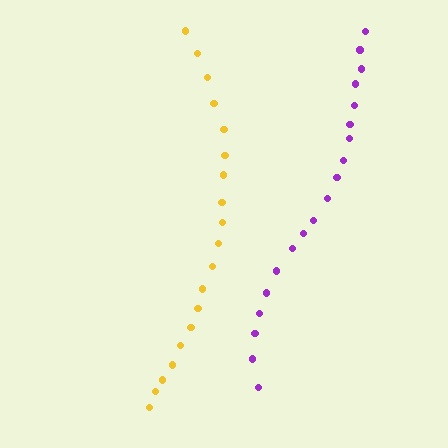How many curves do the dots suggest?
There are 2 distinct paths.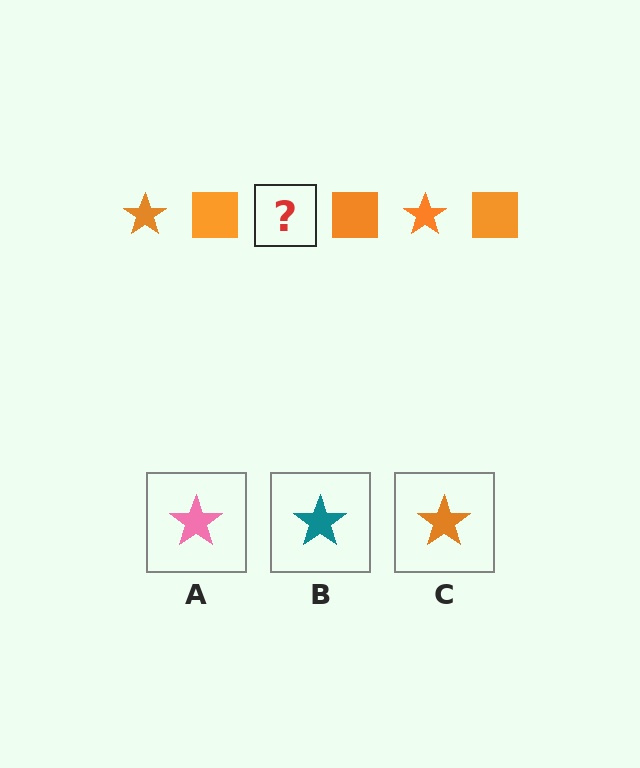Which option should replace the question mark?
Option C.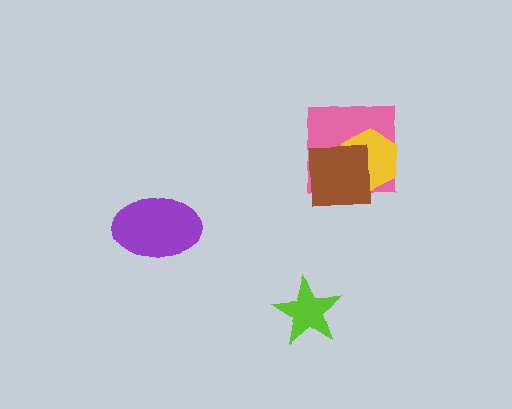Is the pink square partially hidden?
Yes, it is partially covered by another shape.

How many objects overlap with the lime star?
0 objects overlap with the lime star.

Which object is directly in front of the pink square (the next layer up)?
The yellow hexagon is directly in front of the pink square.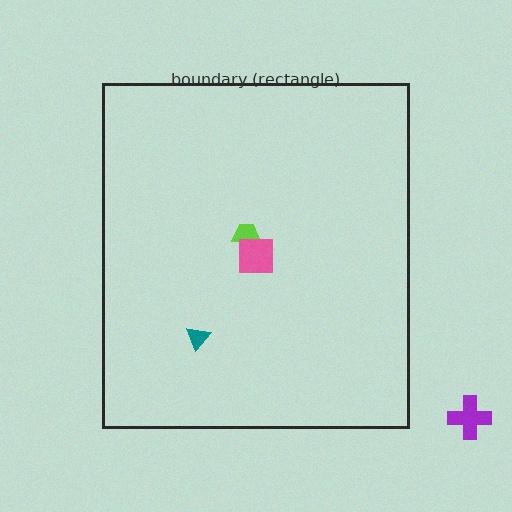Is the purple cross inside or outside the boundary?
Outside.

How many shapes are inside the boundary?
3 inside, 1 outside.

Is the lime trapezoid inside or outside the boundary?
Inside.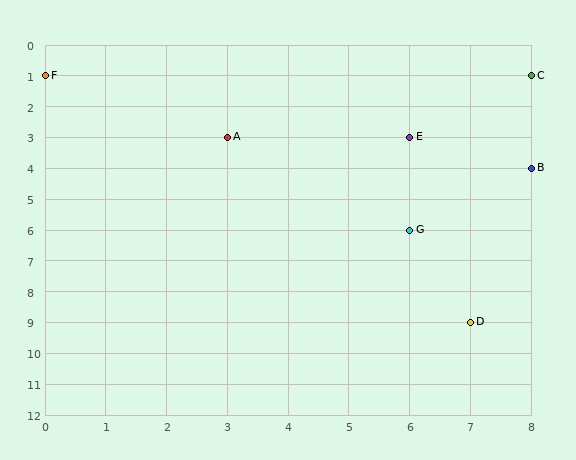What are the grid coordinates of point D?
Point D is at grid coordinates (7, 9).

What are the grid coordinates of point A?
Point A is at grid coordinates (3, 3).